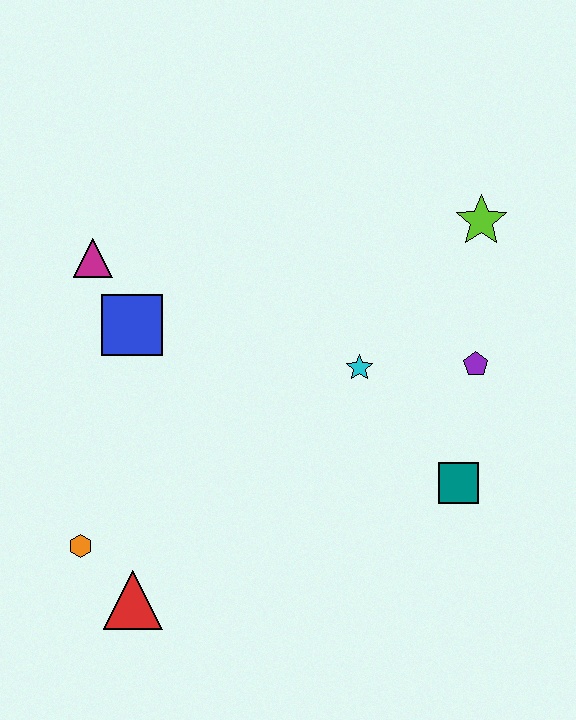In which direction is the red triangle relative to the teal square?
The red triangle is to the left of the teal square.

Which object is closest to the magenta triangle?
The blue square is closest to the magenta triangle.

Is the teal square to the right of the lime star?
No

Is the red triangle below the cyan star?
Yes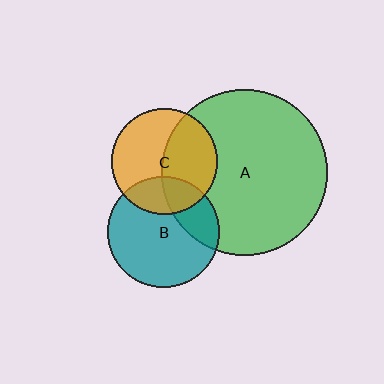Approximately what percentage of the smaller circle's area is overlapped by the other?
Approximately 25%.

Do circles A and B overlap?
Yes.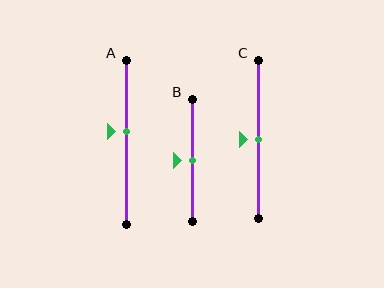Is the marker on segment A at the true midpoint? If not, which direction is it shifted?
No, the marker on segment A is shifted upward by about 6% of the segment length.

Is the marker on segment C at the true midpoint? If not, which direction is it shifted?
Yes, the marker on segment C is at the true midpoint.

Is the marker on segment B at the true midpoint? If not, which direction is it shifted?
Yes, the marker on segment B is at the true midpoint.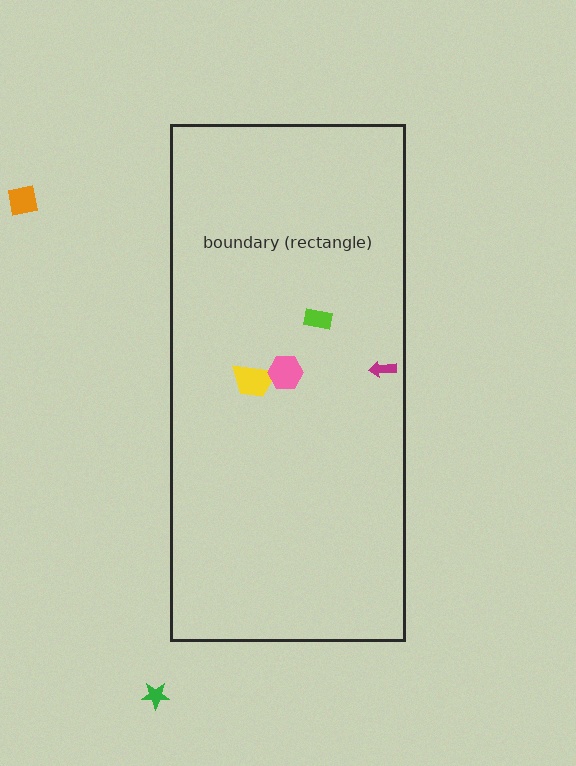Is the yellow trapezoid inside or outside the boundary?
Inside.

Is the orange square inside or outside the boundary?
Outside.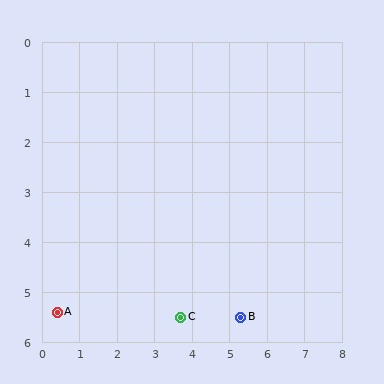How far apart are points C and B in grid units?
Points C and B are about 1.6 grid units apart.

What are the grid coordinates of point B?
Point B is at approximately (5.3, 5.5).